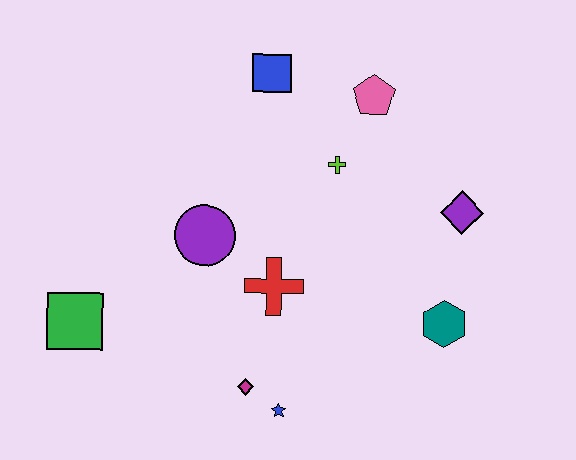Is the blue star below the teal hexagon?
Yes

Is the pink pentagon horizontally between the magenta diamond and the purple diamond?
Yes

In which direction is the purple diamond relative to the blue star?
The purple diamond is above the blue star.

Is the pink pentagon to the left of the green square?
No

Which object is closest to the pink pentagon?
The lime cross is closest to the pink pentagon.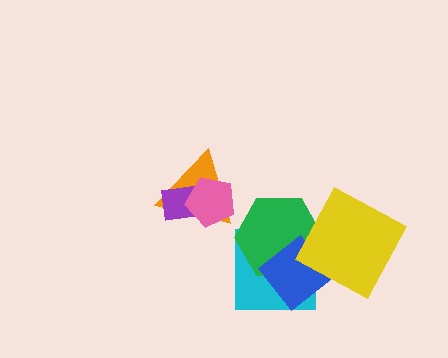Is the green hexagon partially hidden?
Yes, it is partially covered by another shape.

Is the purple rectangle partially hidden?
Yes, it is partially covered by another shape.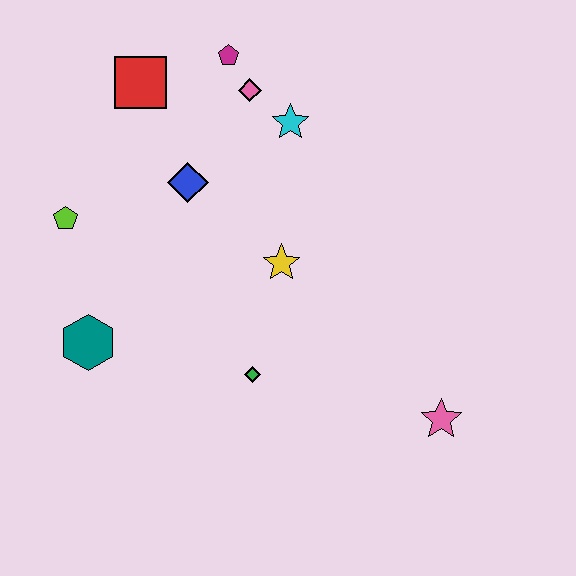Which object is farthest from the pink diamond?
The pink star is farthest from the pink diamond.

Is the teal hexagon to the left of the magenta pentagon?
Yes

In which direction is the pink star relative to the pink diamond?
The pink star is below the pink diamond.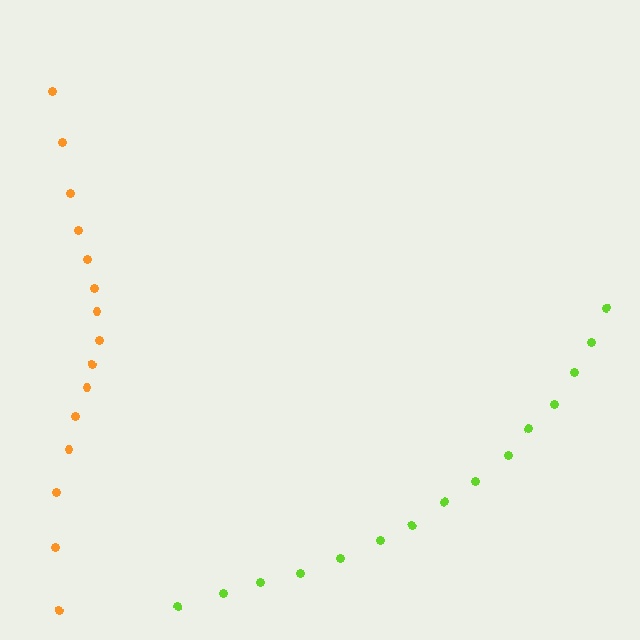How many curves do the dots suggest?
There are 2 distinct paths.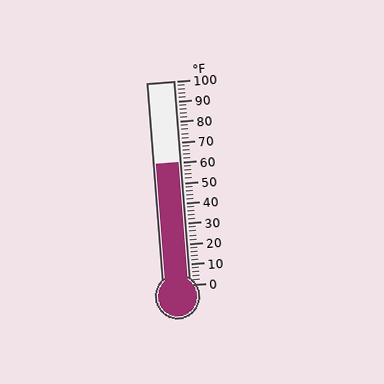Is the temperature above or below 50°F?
The temperature is above 50°F.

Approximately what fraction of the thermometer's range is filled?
The thermometer is filled to approximately 60% of its range.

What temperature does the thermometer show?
The thermometer shows approximately 60°F.